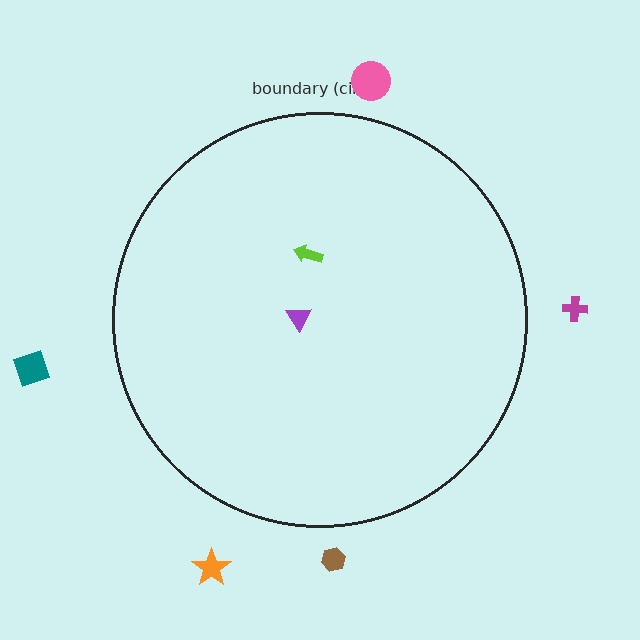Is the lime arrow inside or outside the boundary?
Inside.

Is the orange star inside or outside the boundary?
Outside.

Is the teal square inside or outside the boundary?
Outside.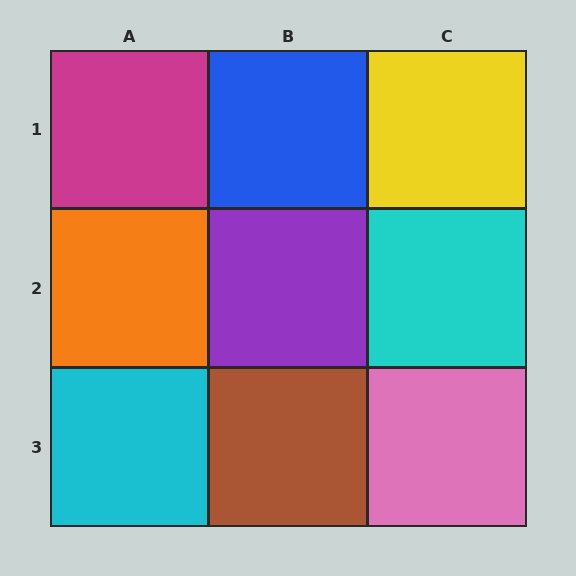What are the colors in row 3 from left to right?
Cyan, brown, pink.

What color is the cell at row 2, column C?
Cyan.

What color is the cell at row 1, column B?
Blue.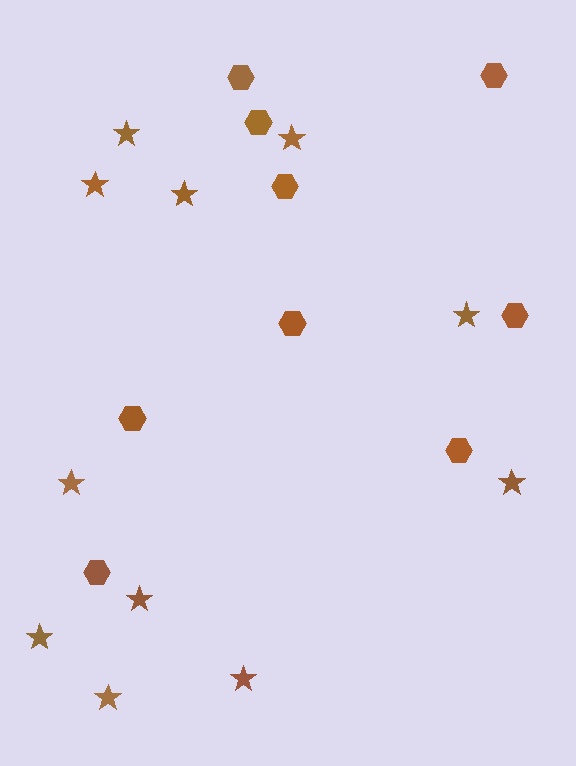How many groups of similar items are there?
There are 2 groups: one group of hexagons (9) and one group of stars (11).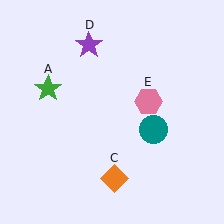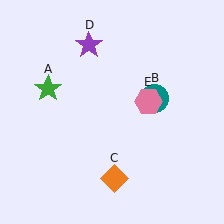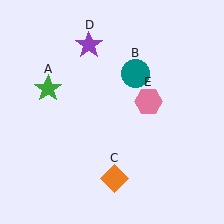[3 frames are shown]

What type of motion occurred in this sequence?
The teal circle (object B) rotated counterclockwise around the center of the scene.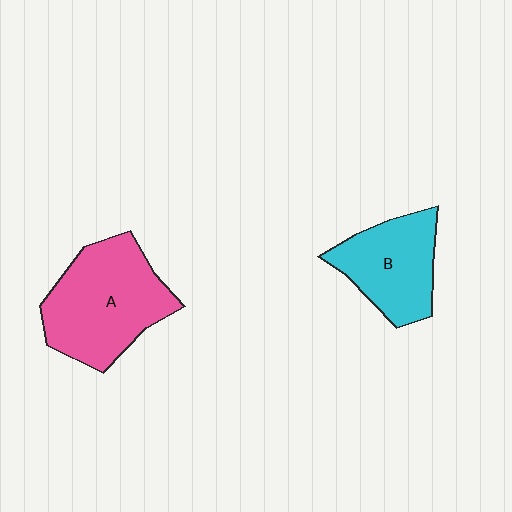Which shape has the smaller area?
Shape B (cyan).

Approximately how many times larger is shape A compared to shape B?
Approximately 1.4 times.